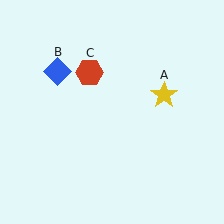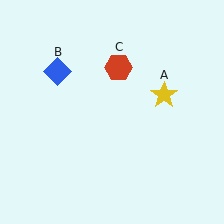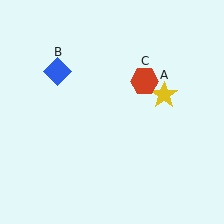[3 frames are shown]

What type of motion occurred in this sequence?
The red hexagon (object C) rotated clockwise around the center of the scene.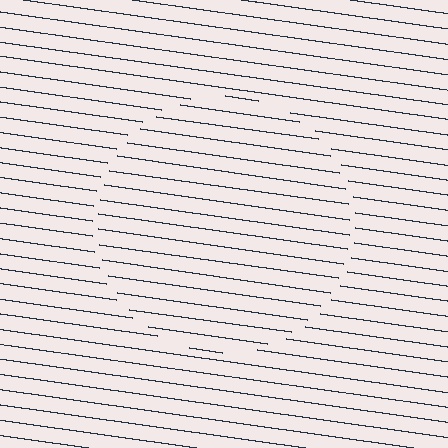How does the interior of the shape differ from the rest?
The interior of the shape contains the same grating, shifted by half a period — the contour is defined by the phase discontinuity where line-ends from the inner and outer gratings abut.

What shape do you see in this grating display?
An illusory circle. The interior of the shape contains the same grating, shifted by half a period — the contour is defined by the phase discontinuity where line-ends from the inner and outer gratings abut.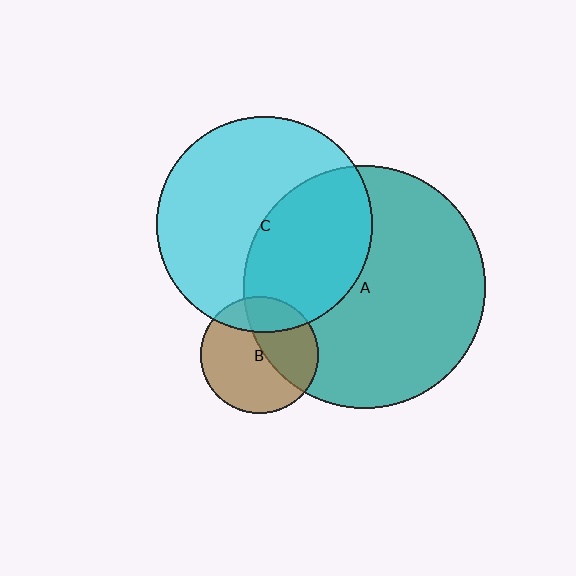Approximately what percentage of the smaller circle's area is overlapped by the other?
Approximately 25%.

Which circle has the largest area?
Circle A (teal).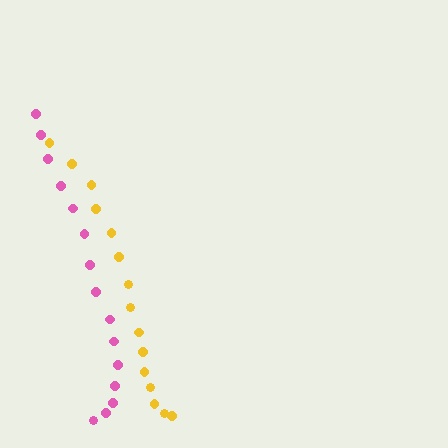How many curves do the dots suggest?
There are 2 distinct paths.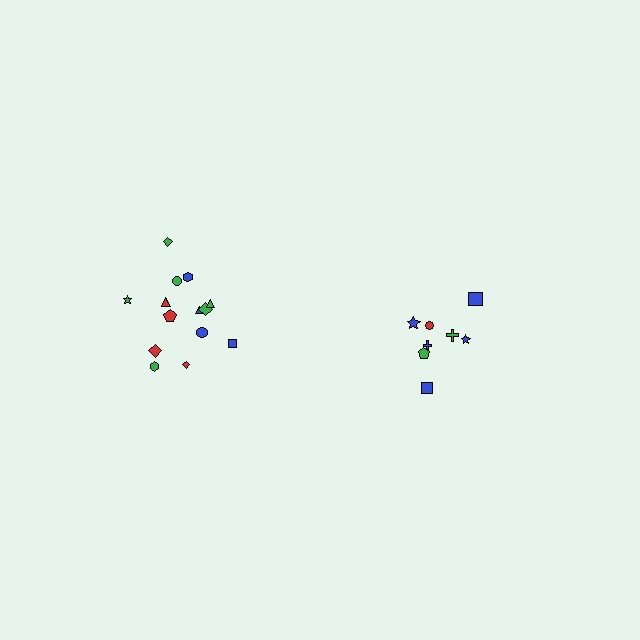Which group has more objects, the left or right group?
The left group.